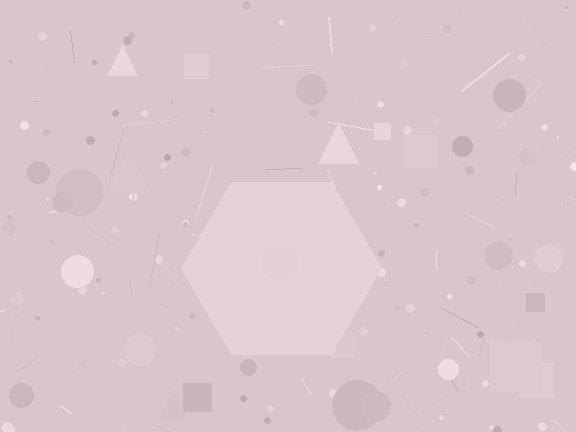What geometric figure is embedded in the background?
A hexagon is embedded in the background.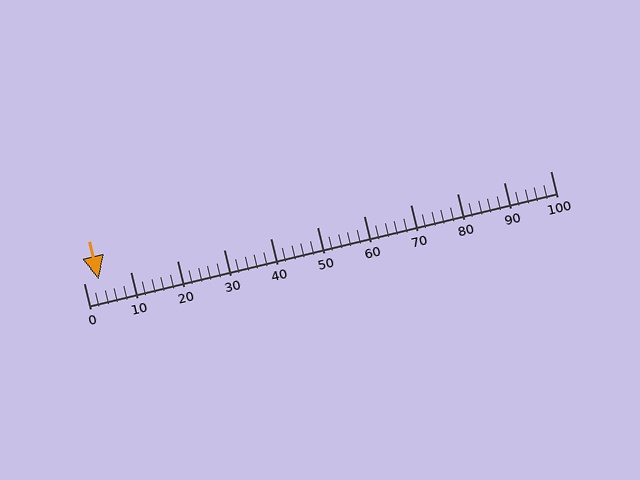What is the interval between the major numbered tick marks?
The major tick marks are spaced 10 units apart.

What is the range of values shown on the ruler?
The ruler shows values from 0 to 100.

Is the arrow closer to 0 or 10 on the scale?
The arrow is closer to 0.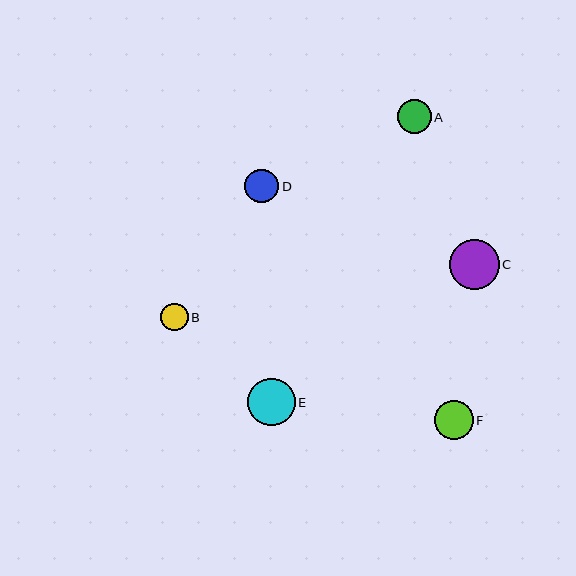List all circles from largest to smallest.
From largest to smallest: C, E, F, A, D, B.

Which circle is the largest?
Circle C is the largest with a size of approximately 50 pixels.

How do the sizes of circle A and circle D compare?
Circle A and circle D are approximately the same size.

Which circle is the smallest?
Circle B is the smallest with a size of approximately 28 pixels.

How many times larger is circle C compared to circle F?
Circle C is approximately 1.3 times the size of circle F.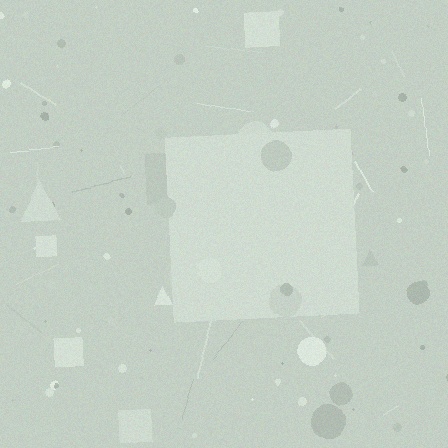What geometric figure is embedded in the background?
A square is embedded in the background.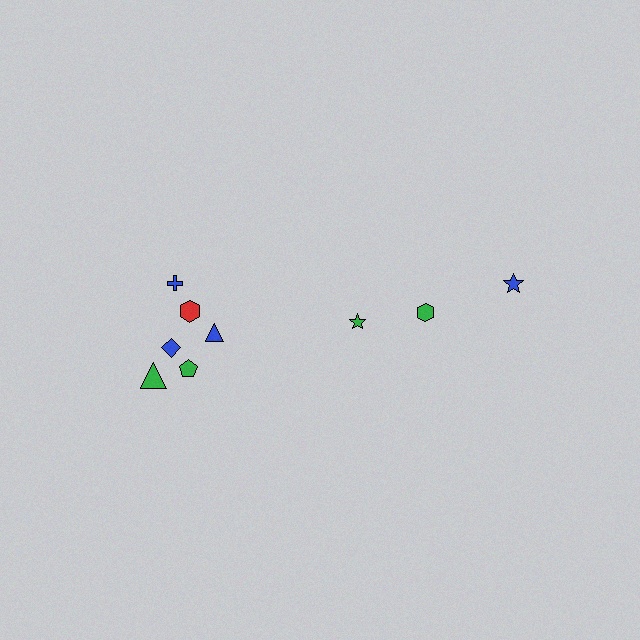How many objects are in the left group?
There are 6 objects.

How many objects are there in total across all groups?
There are 9 objects.